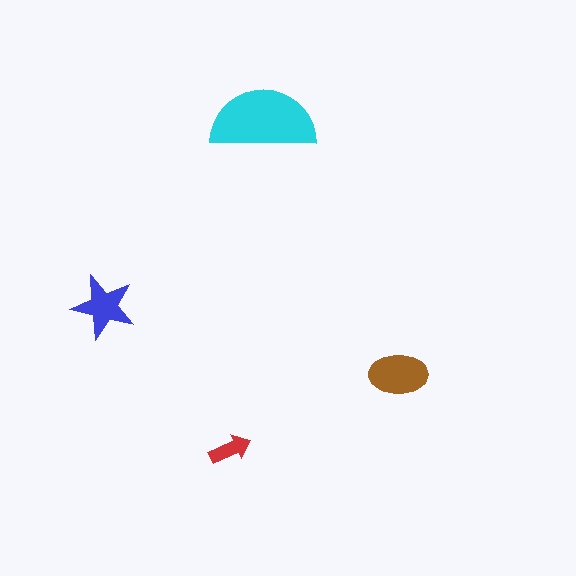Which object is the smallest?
The red arrow.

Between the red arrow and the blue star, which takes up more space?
The blue star.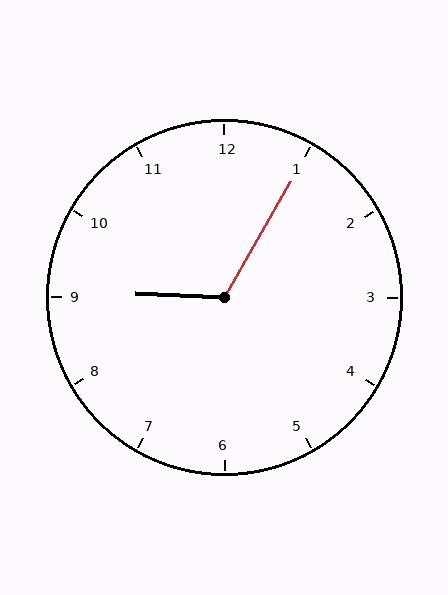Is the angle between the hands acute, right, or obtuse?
It is obtuse.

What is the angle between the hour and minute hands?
Approximately 118 degrees.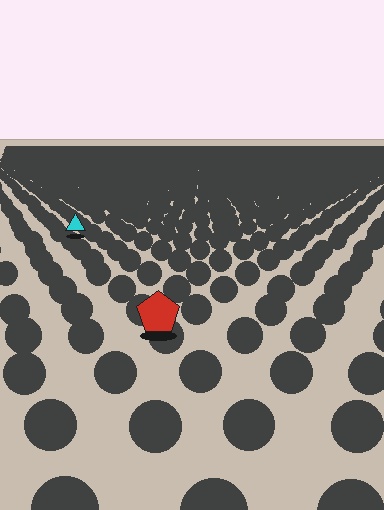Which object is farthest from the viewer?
The cyan triangle is farthest from the viewer. It appears smaller and the ground texture around it is denser.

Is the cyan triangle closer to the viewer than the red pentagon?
No. The red pentagon is closer — you can tell from the texture gradient: the ground texture is coarser near it.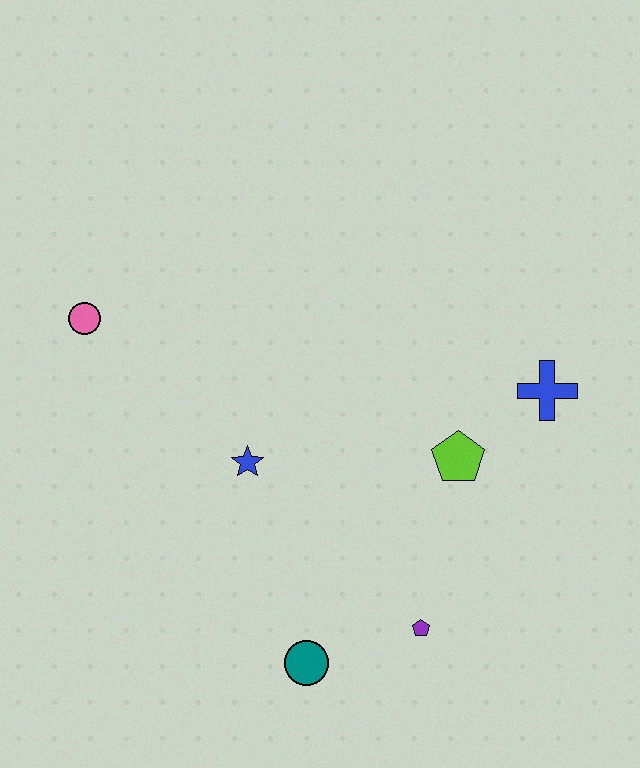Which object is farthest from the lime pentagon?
The pink circle is farthest from the lime pentagon.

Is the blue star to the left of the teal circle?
Yes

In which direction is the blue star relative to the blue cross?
The blue star is to the left of the blue cross.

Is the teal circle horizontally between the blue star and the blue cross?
Yes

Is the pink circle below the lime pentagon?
No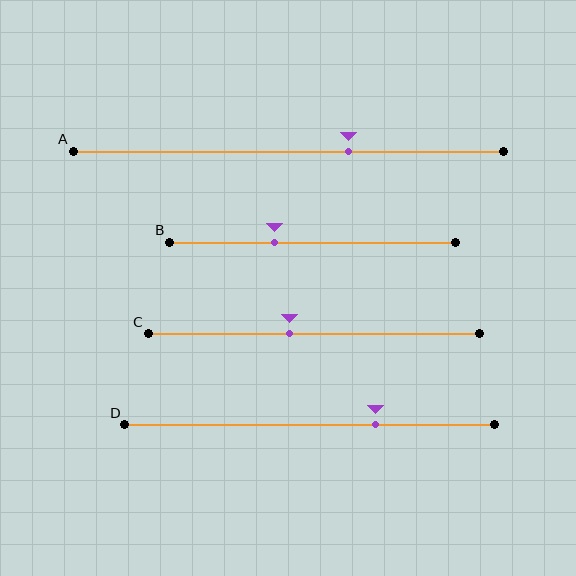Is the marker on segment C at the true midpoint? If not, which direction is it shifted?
No, the marker on segment C is shifted to the left by about 7% of the segment length.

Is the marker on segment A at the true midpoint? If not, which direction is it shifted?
No, the marker on segment A is shifted to the right by about 14% of the segment length.